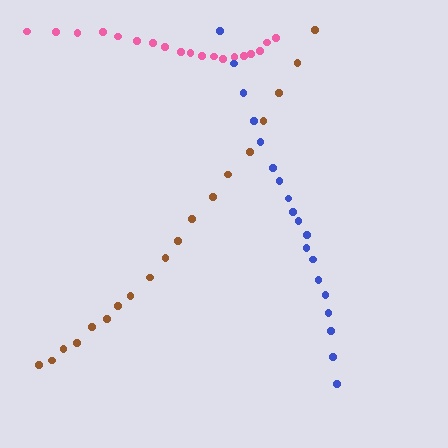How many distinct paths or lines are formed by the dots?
There are 3 distinct paths.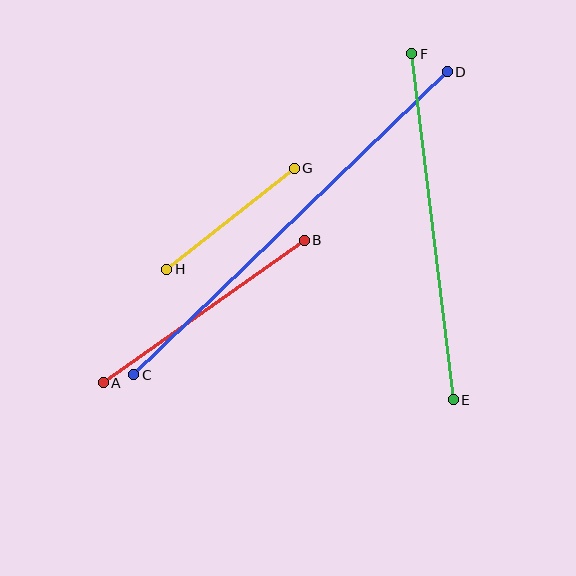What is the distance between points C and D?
The distance is approximately 436 pixels.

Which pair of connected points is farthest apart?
Points C and D are farthest apart.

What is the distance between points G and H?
The distance is approximately 163 pixels.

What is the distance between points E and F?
The distance is approximately 348 pixels.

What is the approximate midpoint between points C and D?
The midpoint is at approximately (291, 223) pixels.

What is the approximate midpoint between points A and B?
The midpoint is at approximately (204, 311) pixels.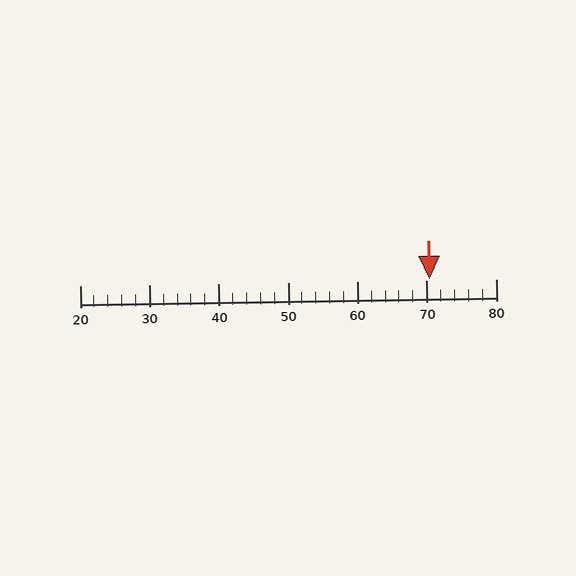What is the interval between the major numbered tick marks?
The major tick marks are spaced 10 units apart.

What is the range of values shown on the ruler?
The ruler shows values from 20 to 80.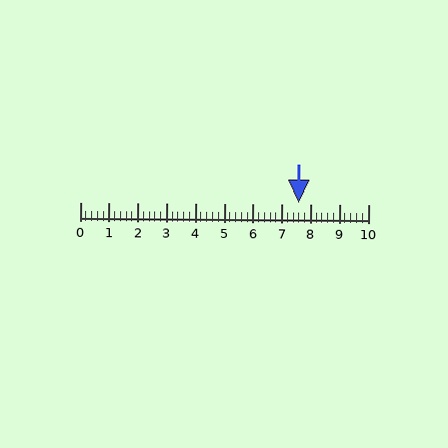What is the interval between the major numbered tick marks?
The major tick marks are spaced 1 units apart.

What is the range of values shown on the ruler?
The ruler shows values from 0 to 10.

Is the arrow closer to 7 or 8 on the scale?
The arrow is closer to 8.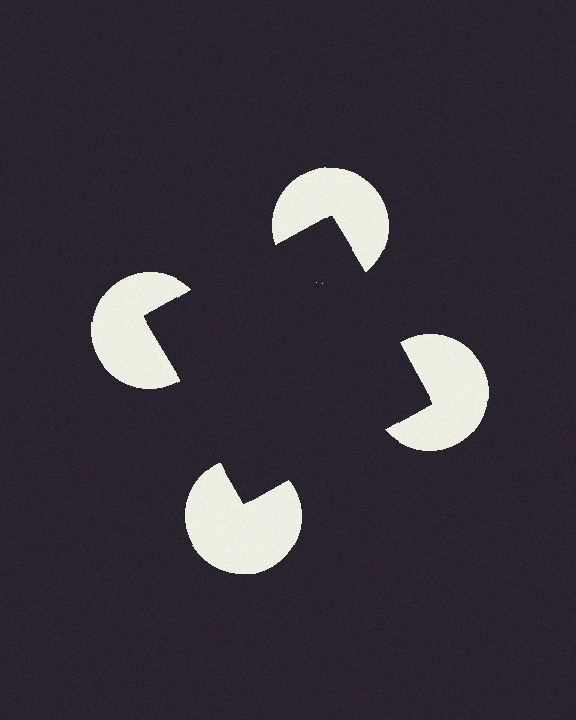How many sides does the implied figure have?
4 sides.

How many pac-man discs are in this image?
There are 4 — one at each vertex of the illusory square.